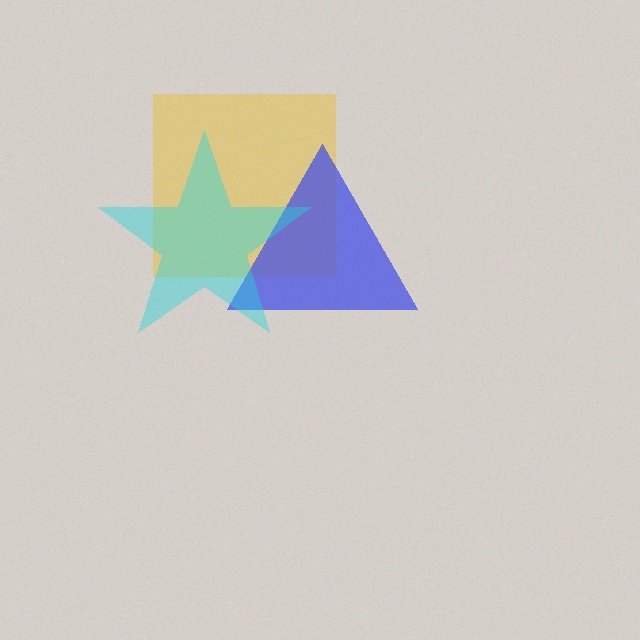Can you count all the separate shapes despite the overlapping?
Yes, there are 3 separate shapes.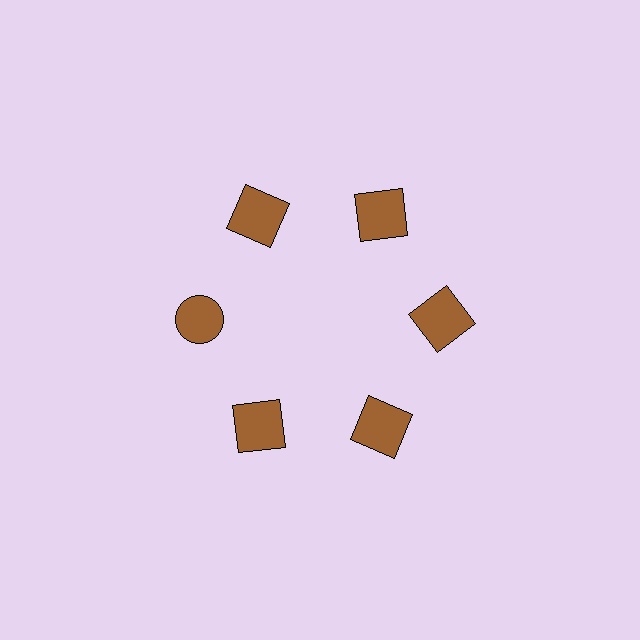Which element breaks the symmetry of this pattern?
The brown circle at roughly the 9 o'clock position breaks the symmetry. All other shapes are brown squares.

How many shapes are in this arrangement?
There are 6 shapes arranged in a ring pattern.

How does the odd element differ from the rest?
It has a different shape: circle instead of square.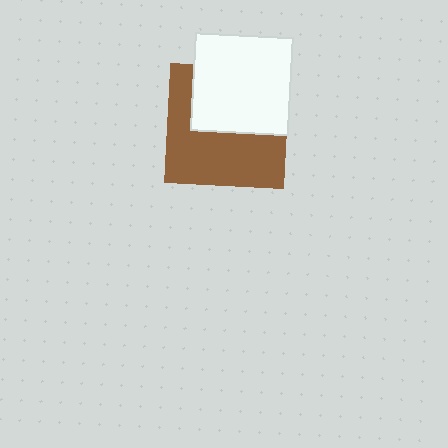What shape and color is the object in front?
The object in front is a white square.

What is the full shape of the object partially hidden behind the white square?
The partially hidden object is a brown square.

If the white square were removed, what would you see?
You would see the complete brown square.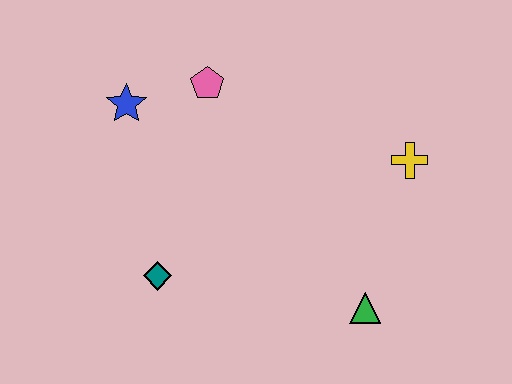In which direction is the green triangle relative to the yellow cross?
The green triangle is below the yellow cross.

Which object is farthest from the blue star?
The green triangle is farthest from the blue star.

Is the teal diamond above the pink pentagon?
No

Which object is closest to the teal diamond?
The blue star is closest to the teal diamond.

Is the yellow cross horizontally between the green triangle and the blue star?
No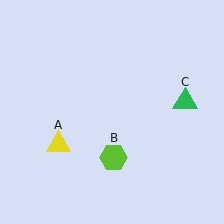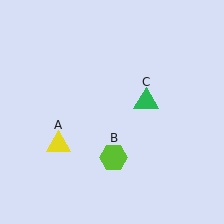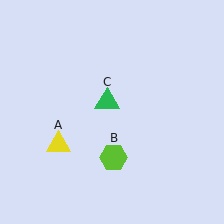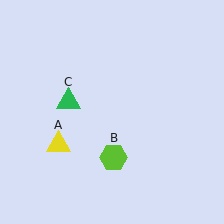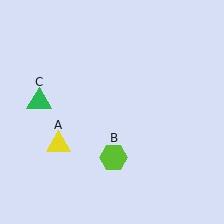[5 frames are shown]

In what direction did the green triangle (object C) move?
The green triangle (object C) moved left.